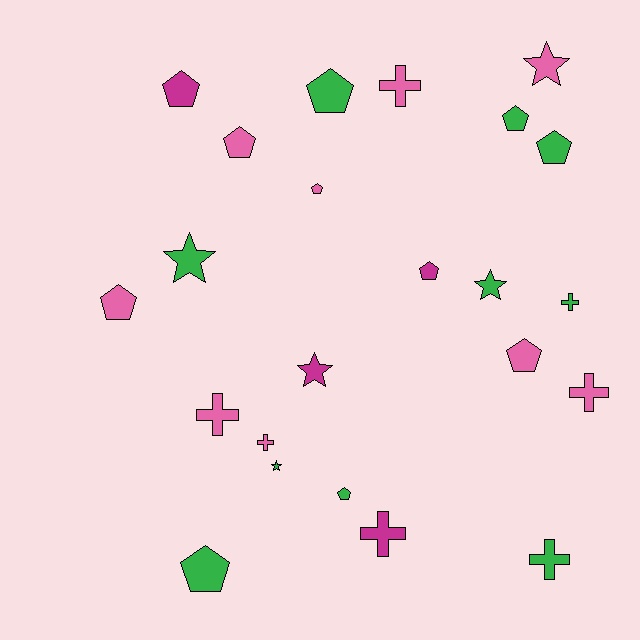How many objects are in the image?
There are 23 objects.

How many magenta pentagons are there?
There are 2 magenta pentagons.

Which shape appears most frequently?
Pentagon, with 11 objects.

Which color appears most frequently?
Green, with 10 objects.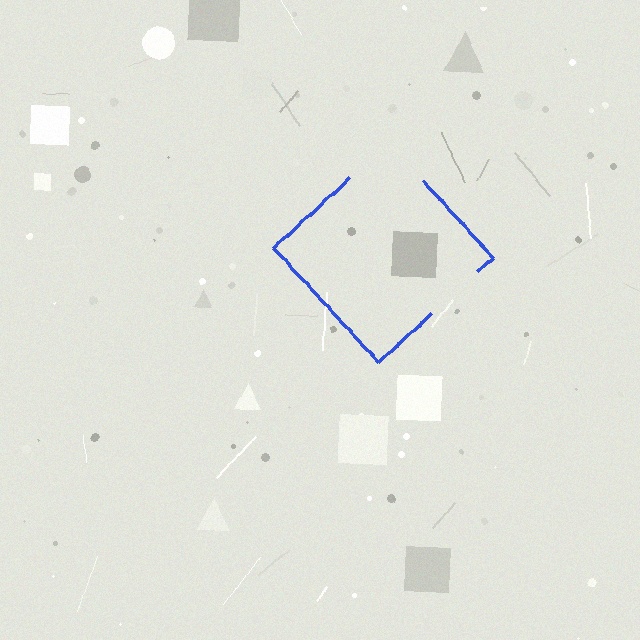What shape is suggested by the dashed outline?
The dashed outline suggests a diamond.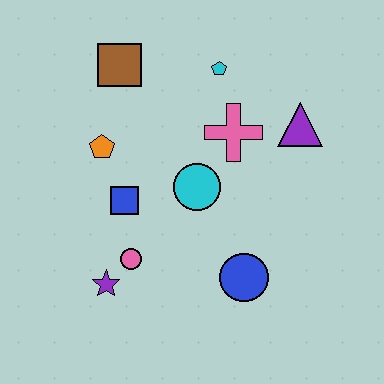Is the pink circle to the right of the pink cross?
No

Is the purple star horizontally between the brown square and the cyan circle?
No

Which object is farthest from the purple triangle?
The purple star is farthest from the purple triangle.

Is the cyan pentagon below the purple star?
No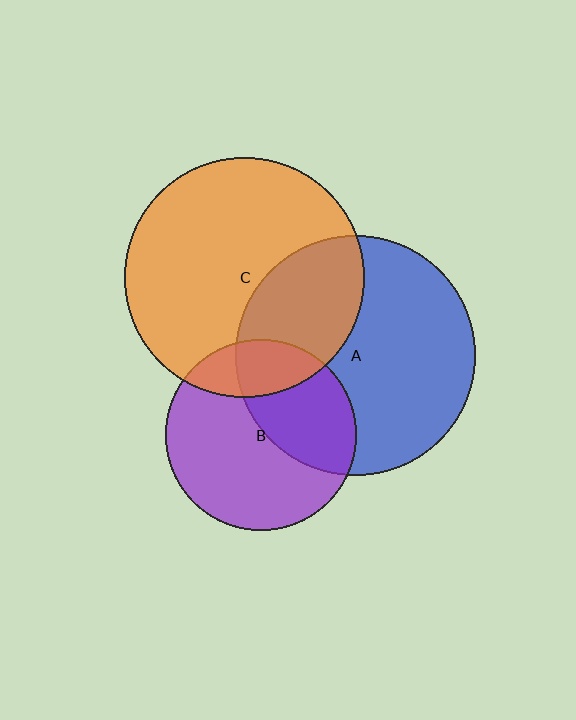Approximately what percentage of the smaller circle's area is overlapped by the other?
Approximately 20%.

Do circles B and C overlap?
Yes.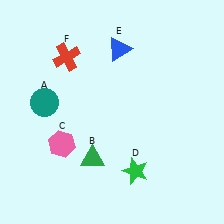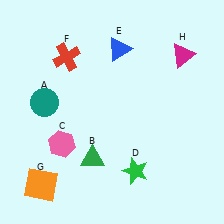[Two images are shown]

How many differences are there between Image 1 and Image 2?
There are 2 differences between the two images.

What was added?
An orange square (G), a magenta triangle (H) were added in Image 2.